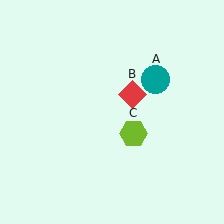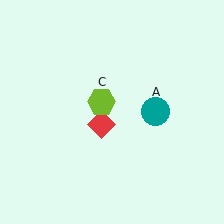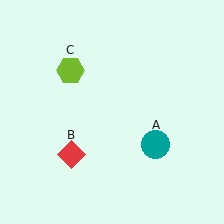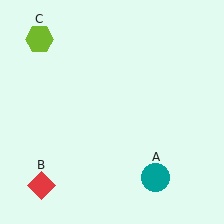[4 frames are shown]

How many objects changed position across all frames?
3 objects changed position: teal circle (object A), red diamond (object B), lime hexagon (object C).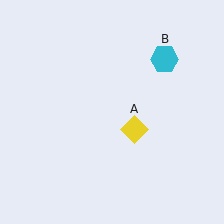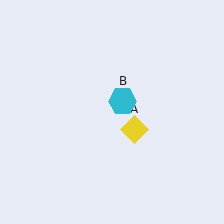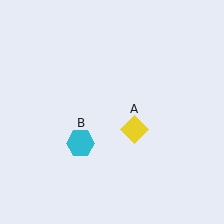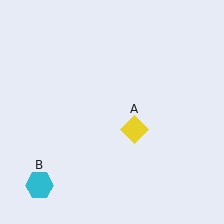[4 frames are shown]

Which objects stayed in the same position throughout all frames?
Yellow diamond (object A) remained stationary.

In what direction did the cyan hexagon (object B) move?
The cyan hexagon (object B) moved down and to the left.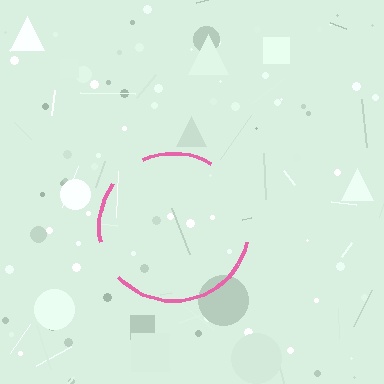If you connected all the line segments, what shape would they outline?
They would outline a circle.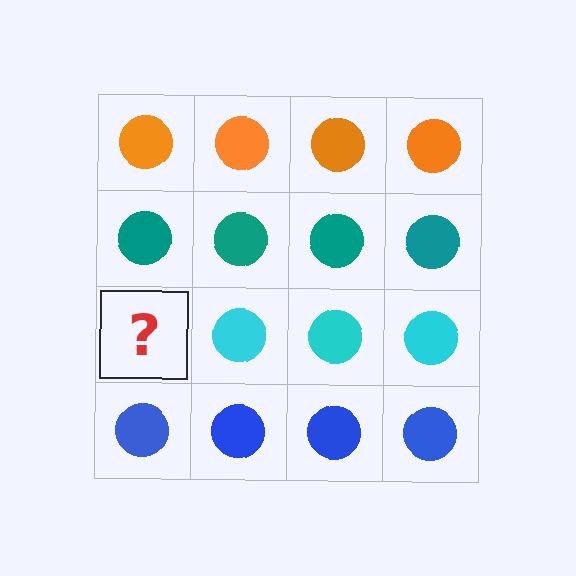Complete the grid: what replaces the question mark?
The question mark should be replaced with a cyan circle.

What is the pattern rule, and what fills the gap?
The rule is that each row has a consistent color. The gap should be filled with a cyan circle.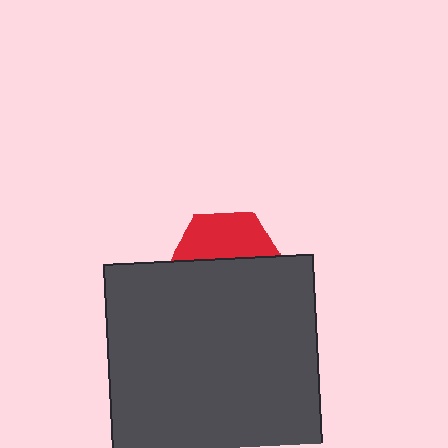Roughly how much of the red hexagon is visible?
A small part of it is visible (roughly 40%).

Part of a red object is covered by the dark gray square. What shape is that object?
It is a hexagon.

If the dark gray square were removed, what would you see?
You would see the complete red hexagon.